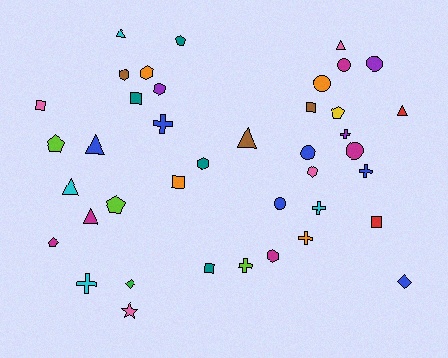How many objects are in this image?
There are 40 objects.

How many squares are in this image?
There are 6 squares.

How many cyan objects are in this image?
There are 4 cyan objects.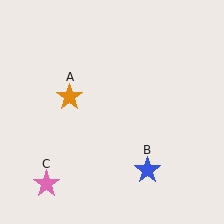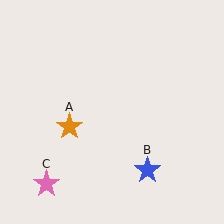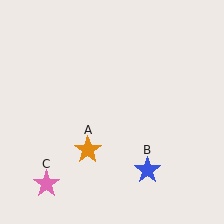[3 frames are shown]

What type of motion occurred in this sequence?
The orange star (object A) rotated counterclockwise around the center of the scene.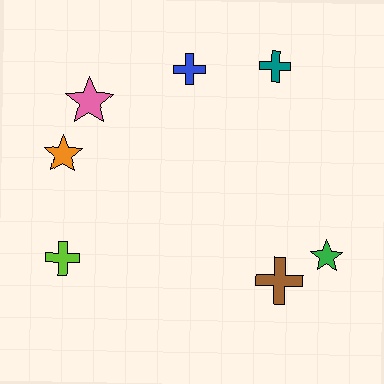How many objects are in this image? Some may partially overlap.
There are 7 objects.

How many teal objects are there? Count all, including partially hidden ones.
There is 1 teal object.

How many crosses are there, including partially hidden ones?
There are 4 crosses.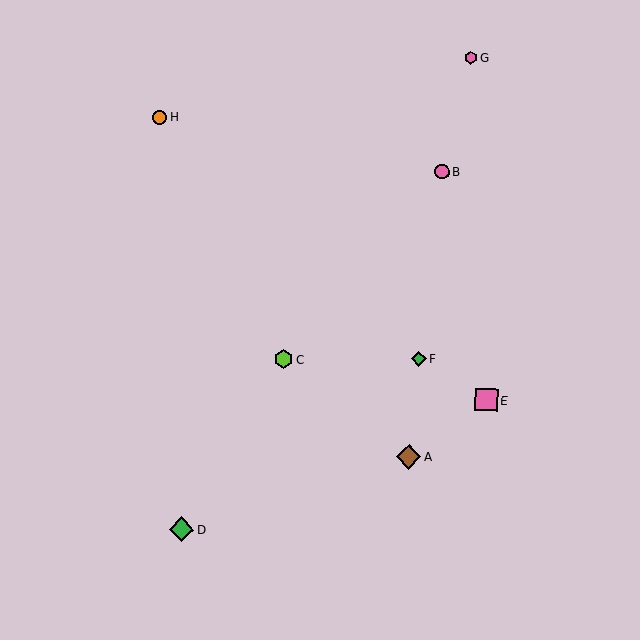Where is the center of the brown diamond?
The center of the brown diamond is at (409, 457).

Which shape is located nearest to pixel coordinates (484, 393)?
The pink square (labeled E) at (486, 400) is nearest to that location.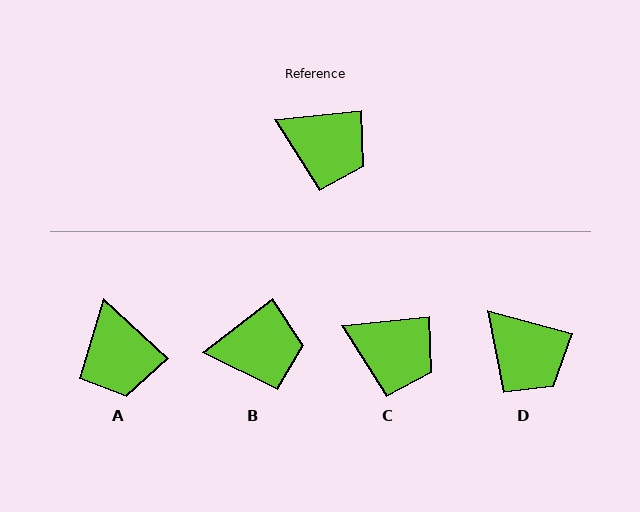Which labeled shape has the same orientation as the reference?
C.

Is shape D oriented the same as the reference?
No, it is off by about 22 degrees.